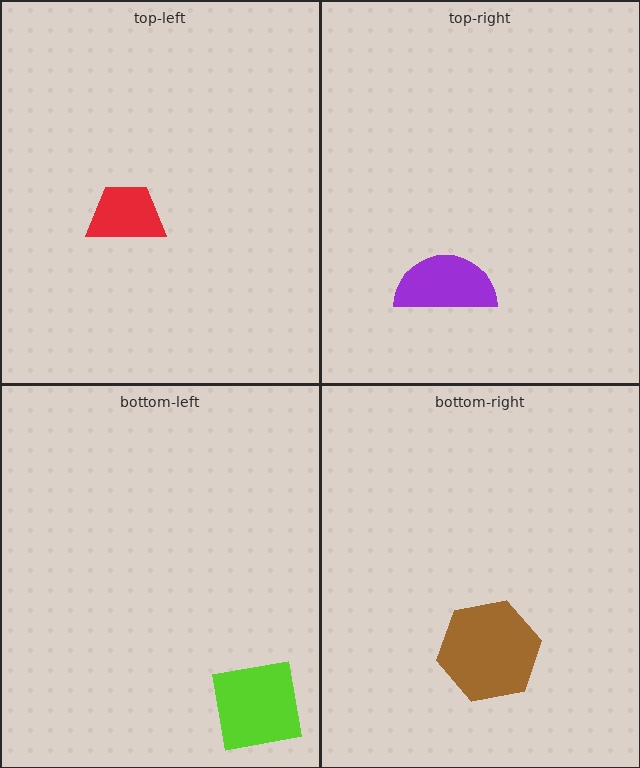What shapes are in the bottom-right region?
The brown hexagon.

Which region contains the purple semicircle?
The top-right region.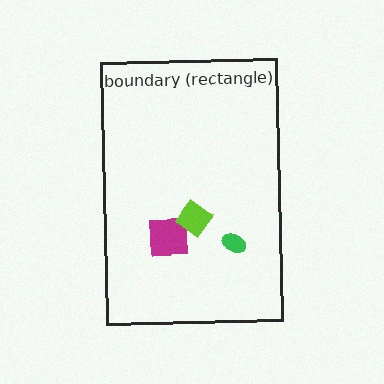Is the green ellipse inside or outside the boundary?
Inside.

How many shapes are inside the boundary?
3 inside, 0 outside.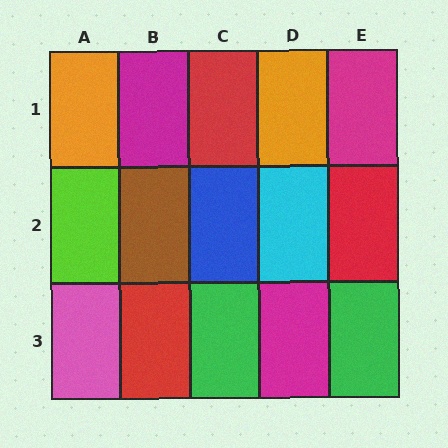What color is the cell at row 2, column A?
Lime.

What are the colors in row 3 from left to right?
Pink, red, green, magenta, green.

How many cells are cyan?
1 cell is cyan.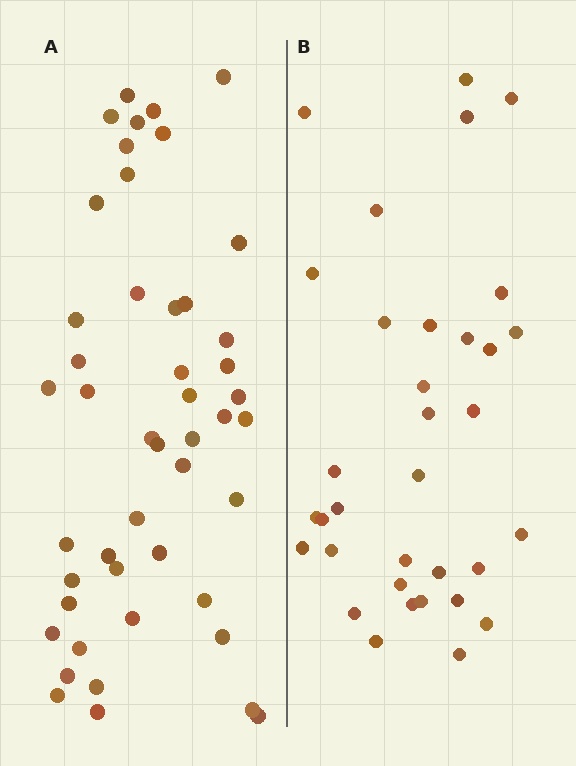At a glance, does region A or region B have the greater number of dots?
Region A (the left region) has more dots.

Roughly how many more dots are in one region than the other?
Region A has approximately 15 more dots than region B.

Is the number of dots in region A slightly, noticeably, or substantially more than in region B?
Region A has noticeably more, but not dramatically so. The ratio is roughly 1.4 to 1.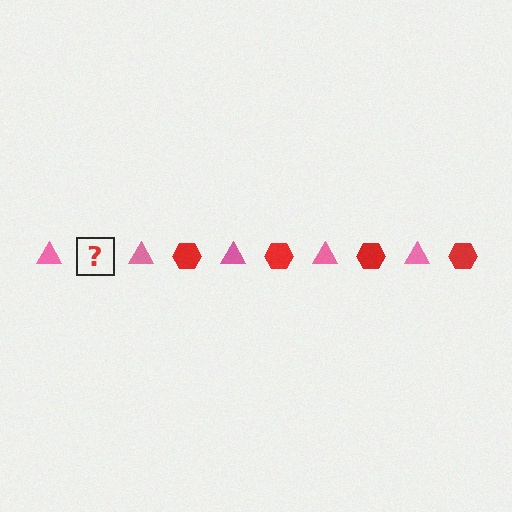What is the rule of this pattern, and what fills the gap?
The rule is that the pattern alternates between pink triangle and red hexagon. The gap should be filled with a red hexagon.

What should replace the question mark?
The question mark should be replaced with a red hexagon.